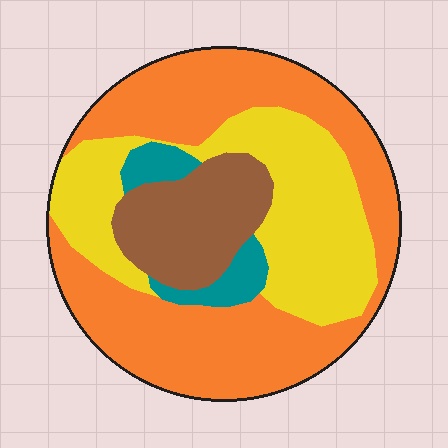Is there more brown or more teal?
Brown.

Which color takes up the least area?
Teal, at roughly 5%.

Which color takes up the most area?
Orange, at roughly 50%.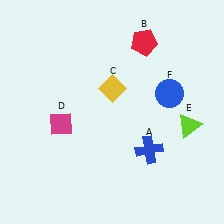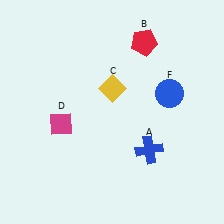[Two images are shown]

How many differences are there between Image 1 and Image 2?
There is 1 difference between the two images.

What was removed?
The lime triangle (E) was removed in Image 2.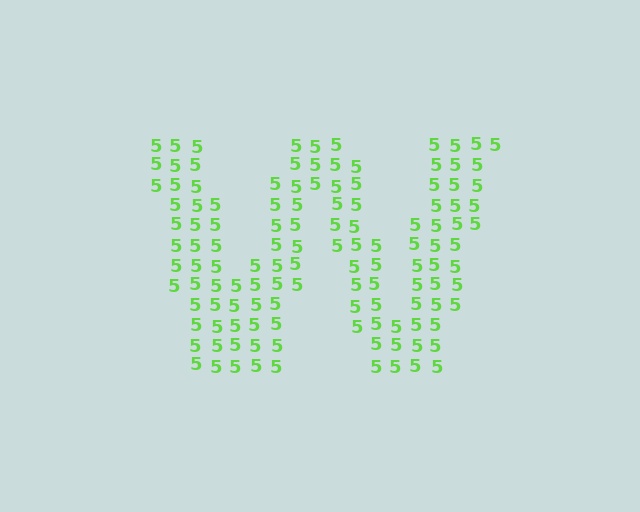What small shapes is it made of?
It is made of small digit 5's.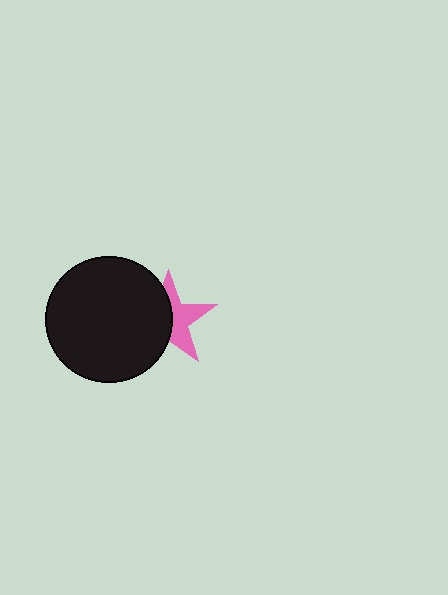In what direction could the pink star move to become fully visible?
The pink star could move right. That would shift it out from behind the black circle entirely.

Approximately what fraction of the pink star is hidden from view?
Roughly 52% of the pink star is hidden behind the black circle.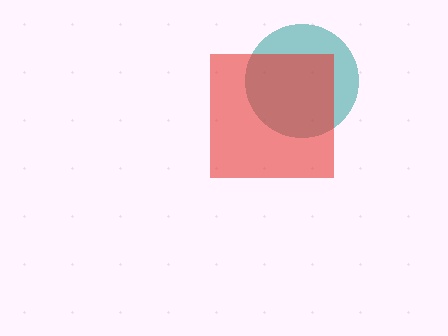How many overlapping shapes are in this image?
There are 2 overlapping shapes in the image.